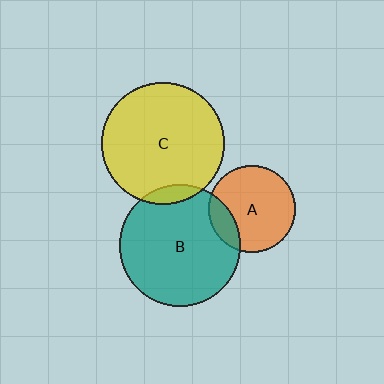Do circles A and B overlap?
Yes.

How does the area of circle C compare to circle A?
Approximately 2.0 times.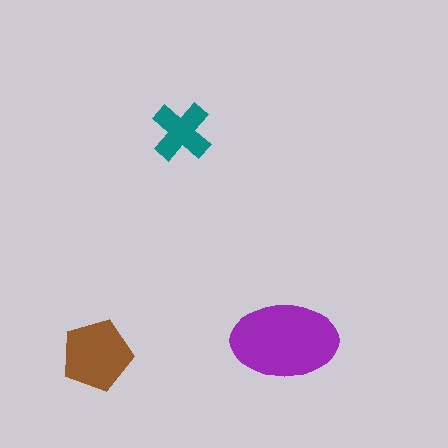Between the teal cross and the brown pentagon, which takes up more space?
The brown pentagon.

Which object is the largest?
The purple ellipse.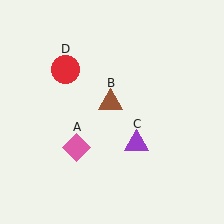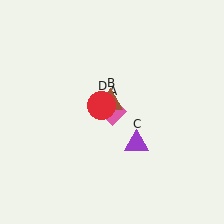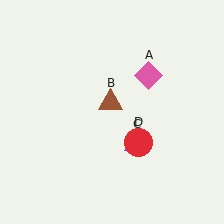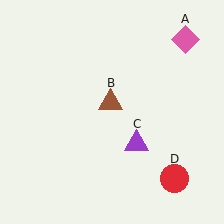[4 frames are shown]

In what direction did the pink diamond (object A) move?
The pink diamond (object A) moved up and to the right.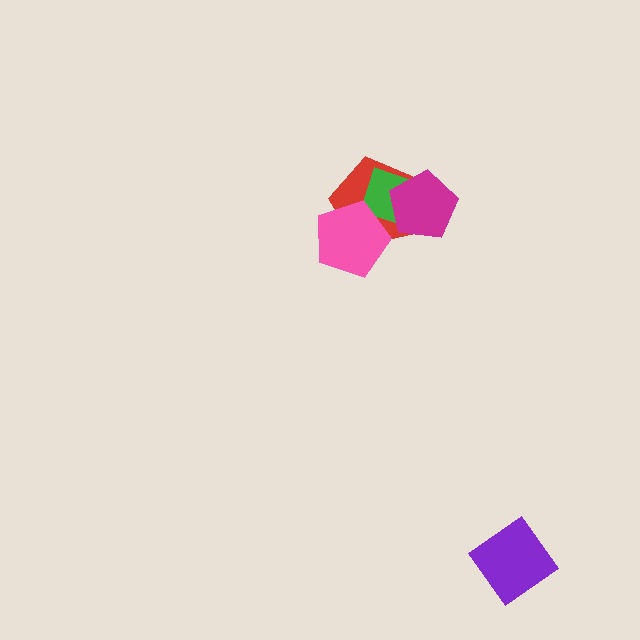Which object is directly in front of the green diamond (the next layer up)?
The magenta pentagon is directly in front of the green diamond.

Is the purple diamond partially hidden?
No, no other shape covers it.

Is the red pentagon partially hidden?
Yes, it is partially covered by another shape.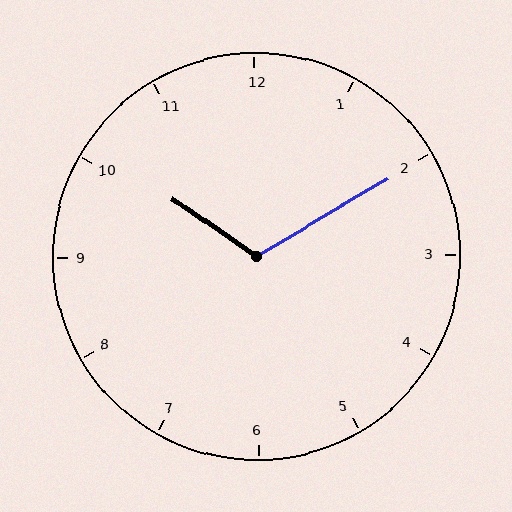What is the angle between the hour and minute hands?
Approximately 115 degrees.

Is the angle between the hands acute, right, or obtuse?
It is obtuse.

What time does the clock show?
10:10.